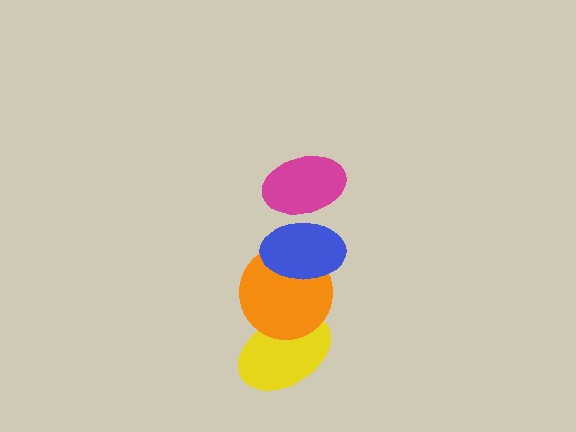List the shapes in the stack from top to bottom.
From top to bottom: the magenta ellipse, the blue ellipse, the orange circle, the yellow ellipse.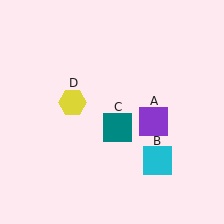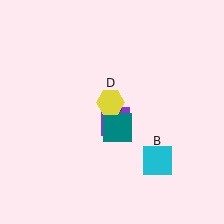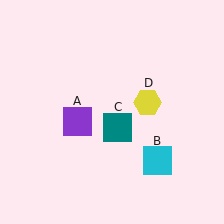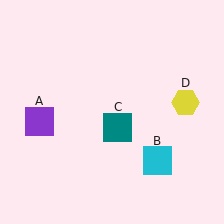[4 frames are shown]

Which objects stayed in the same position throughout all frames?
Cyan square (object B) and teal square (object C) remained stationary.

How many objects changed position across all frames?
2 objects changed position: purple square (object A), yellow hexagon (object D).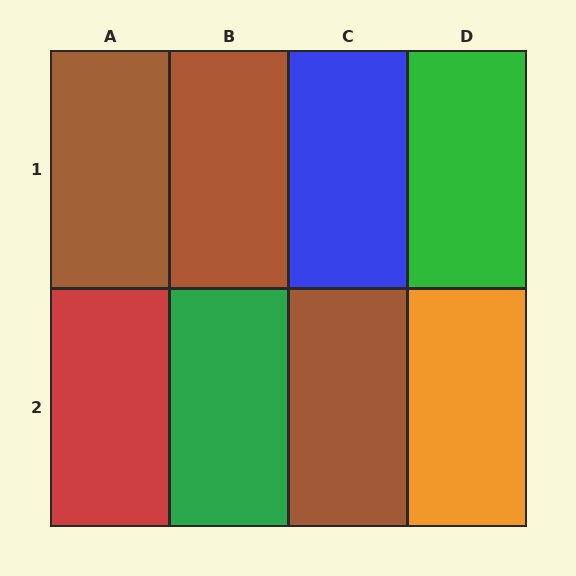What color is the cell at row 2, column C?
Brown.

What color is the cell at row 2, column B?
Green.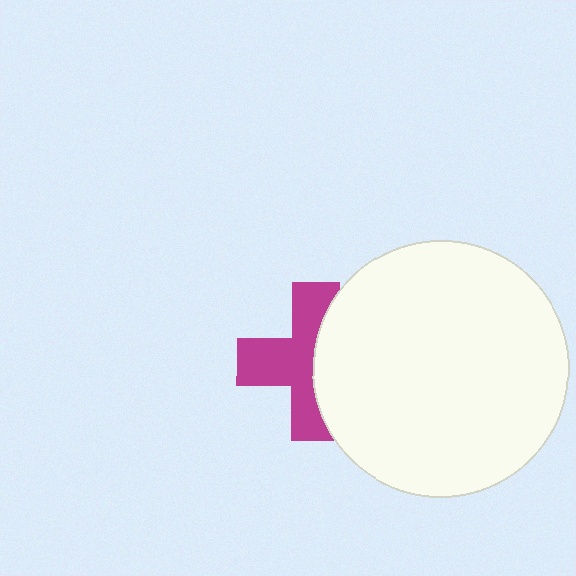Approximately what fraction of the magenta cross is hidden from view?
Roughly 42% of the magenta cross is hidden behind the white circle.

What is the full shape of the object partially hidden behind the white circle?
The partially hidden object is a magenta cross.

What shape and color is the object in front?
The object in front is a white circle.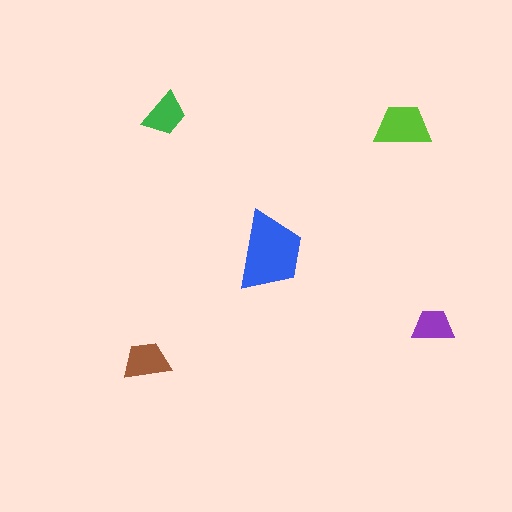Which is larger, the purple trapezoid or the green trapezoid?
The green one.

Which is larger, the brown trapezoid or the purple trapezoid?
The brown one.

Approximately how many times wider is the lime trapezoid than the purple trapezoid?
About 1.5 times wider.